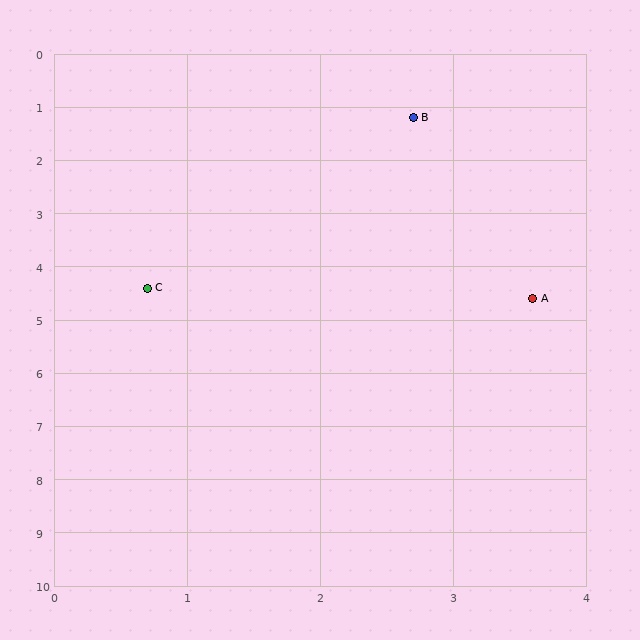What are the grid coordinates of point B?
Point B is at approximately (2.7, 1.2).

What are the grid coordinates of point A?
Point A is at approximately (3.6, 4.6).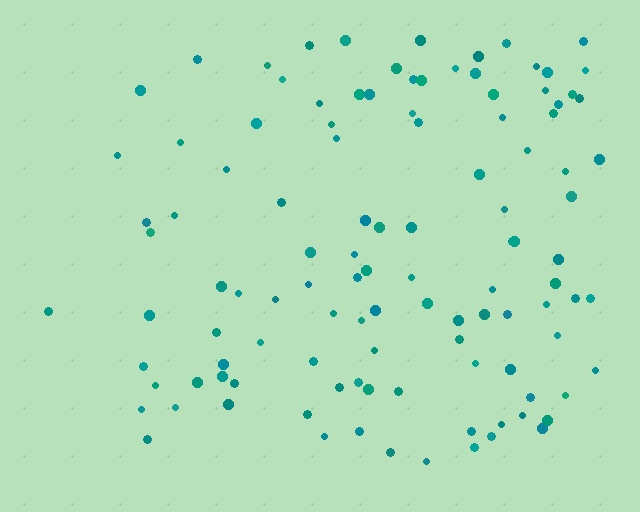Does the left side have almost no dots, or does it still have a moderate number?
Still a moderate number, just noticeably fewer than the right.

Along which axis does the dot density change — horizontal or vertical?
Horizontal.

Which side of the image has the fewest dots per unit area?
The left.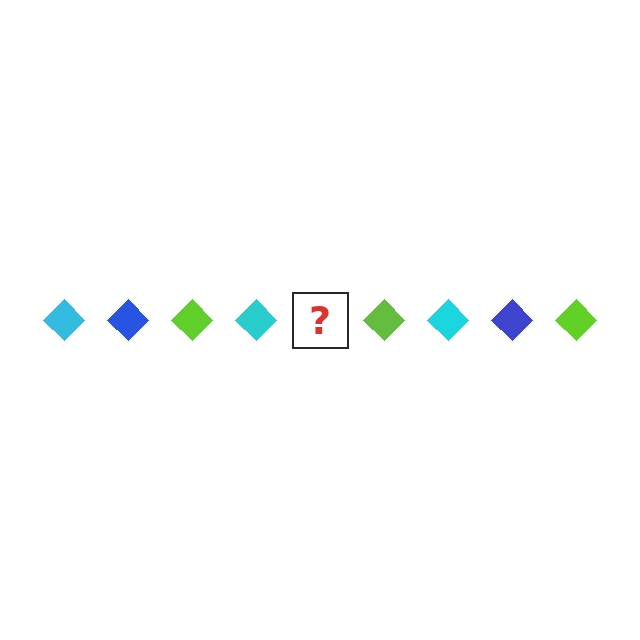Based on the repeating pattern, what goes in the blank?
The blank should be a blue diamond.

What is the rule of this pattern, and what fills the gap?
The rule is that the pattern cycles through cyan, blue, lime diamonds. The gap should be filled with a blue diamond.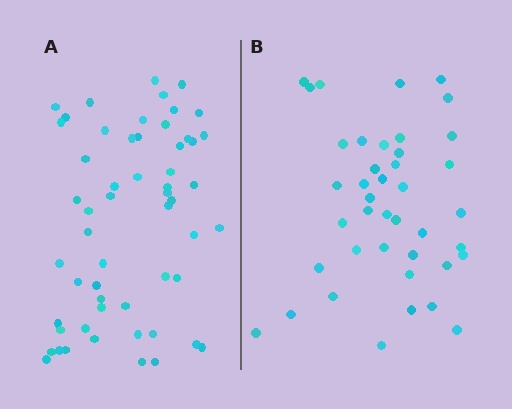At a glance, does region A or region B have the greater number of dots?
Region A (the left region) has more dots.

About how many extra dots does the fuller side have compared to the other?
Region A has approximately 15 more dots than region B.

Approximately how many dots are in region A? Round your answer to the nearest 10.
About 60 dots. (The exact count is 56, which rounds to 60.)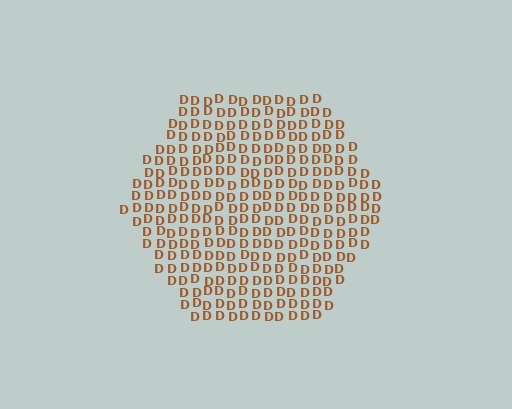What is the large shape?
The large shape is a hexagon.